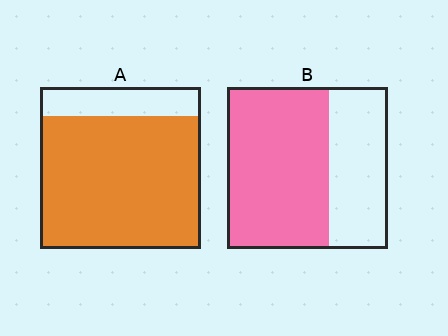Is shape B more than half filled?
Yes.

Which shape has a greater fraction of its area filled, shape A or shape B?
Shape A.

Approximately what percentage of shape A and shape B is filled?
A is approximately 80% and B is approximately 65%.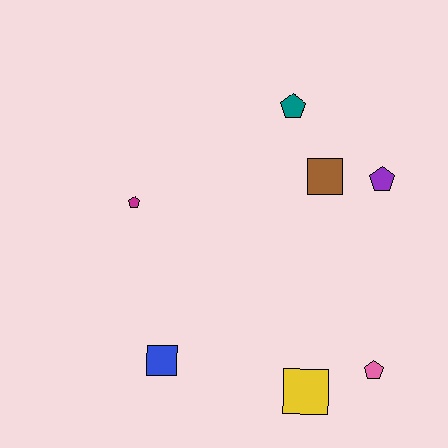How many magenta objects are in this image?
There is 1 magenta object.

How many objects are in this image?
There are 7 objects.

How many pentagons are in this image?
There are 4 pentagons.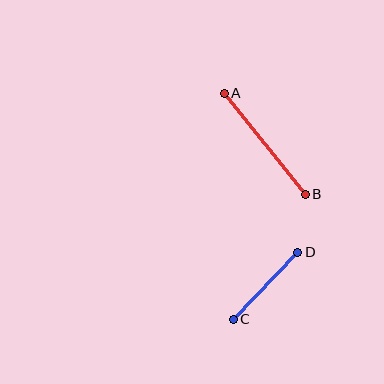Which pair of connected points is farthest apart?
Points A and B are farthest apart.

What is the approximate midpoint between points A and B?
The midpoint is at approximately (265, 144) pixels.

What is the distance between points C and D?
The distance is approximately 93 pixels.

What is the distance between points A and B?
The distance is approximately 129 pixels.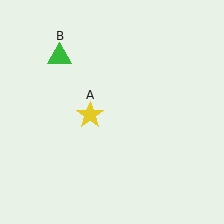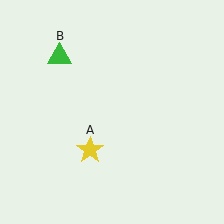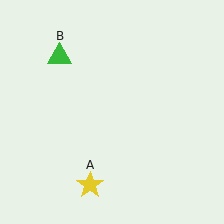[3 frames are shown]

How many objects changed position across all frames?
1 object changed position: yellow star (object A).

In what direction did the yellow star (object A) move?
The yellow star (object A) moved down.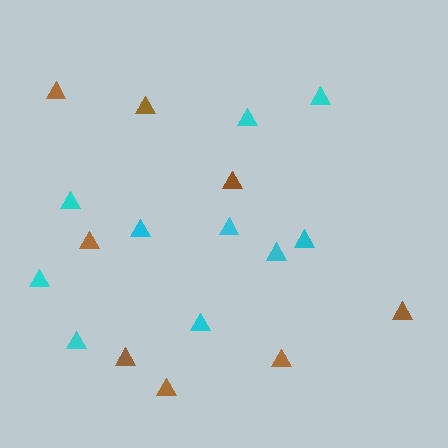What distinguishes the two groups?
There are 2 groups: one group of cyan triangles (10) and one group of brown triangles (8).